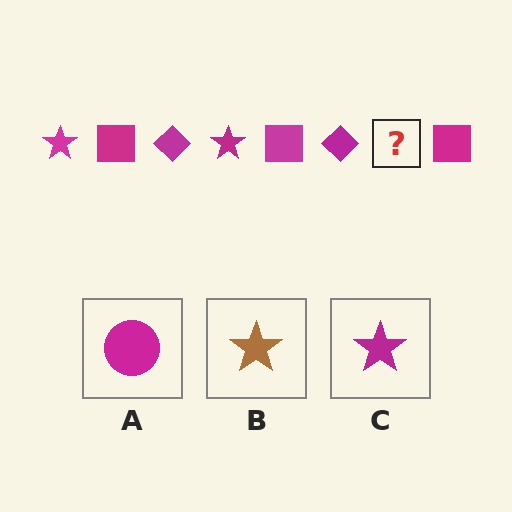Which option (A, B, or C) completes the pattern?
C.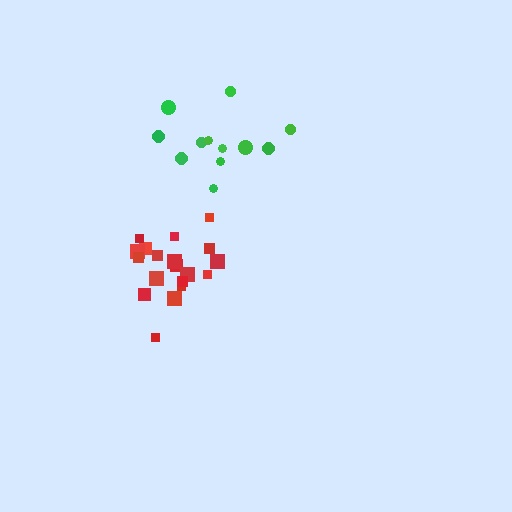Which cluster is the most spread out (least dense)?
Green.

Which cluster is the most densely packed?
Red.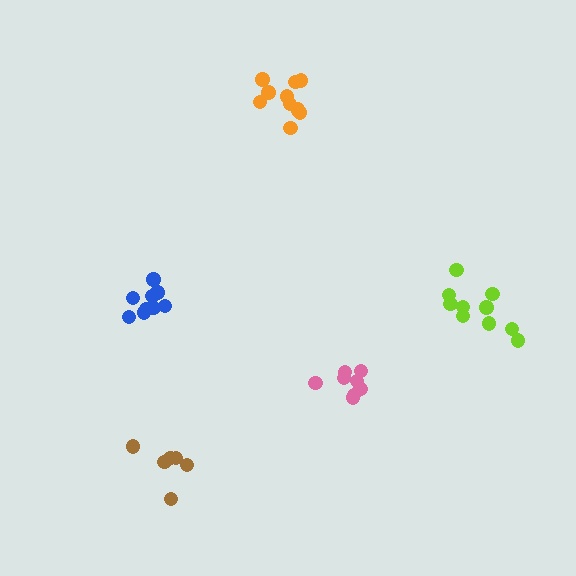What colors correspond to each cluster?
The clusters are colored: orange, lime, pink, blue, brown.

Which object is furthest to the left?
The blue cluster is leftmost.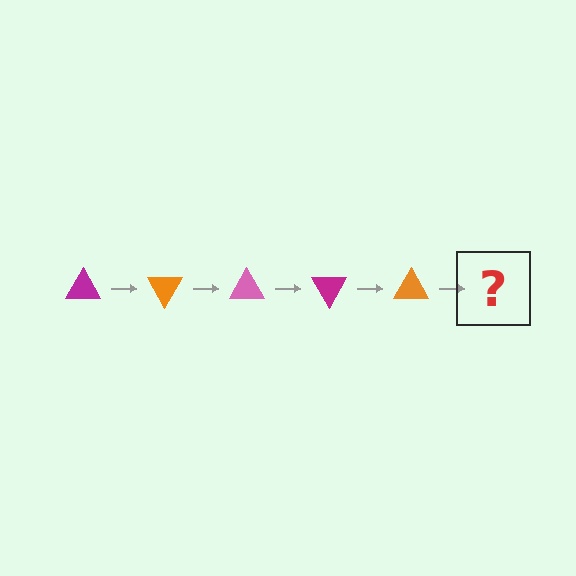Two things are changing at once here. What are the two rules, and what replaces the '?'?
The two rules are that it rotates 60 degrees each step and the color cycles through magenta, orange, and pink. The '?' should be a pink triangle, rotated 300 degrees from the start.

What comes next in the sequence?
The next element should be a pink triangle, rotated 300 degrees from the start.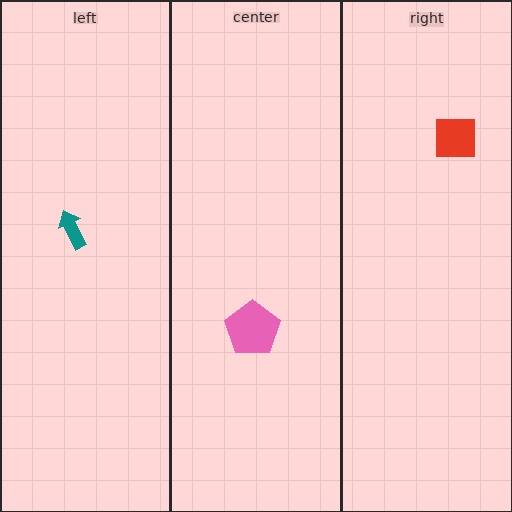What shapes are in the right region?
The red square.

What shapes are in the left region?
The teal arrow.